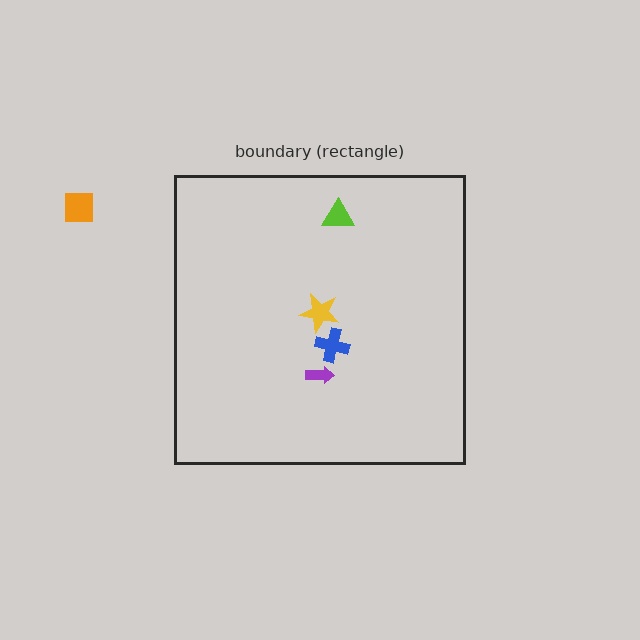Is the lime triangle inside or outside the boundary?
Inside.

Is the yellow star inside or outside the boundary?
Inside.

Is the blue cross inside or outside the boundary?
Inside.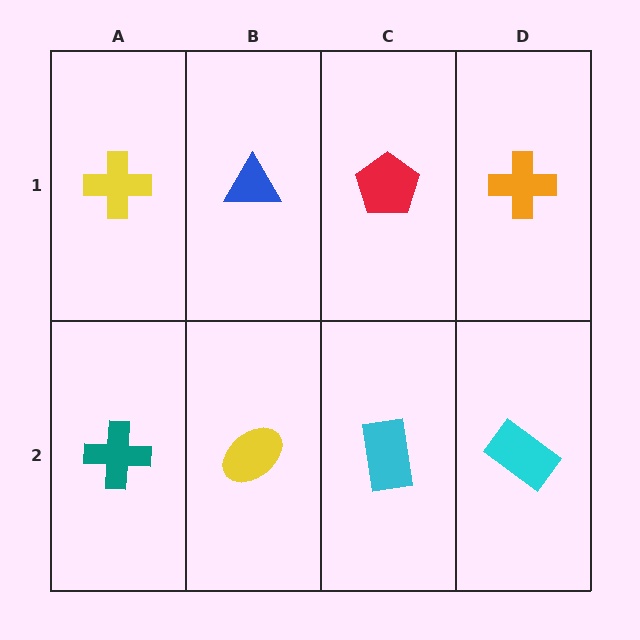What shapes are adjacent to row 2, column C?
A red pentagon (row 1, column C), a yellow ellipse (row 2, column B), a cyan rectangle (row 2, column D).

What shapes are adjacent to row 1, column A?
A teal cross (row 2, column A), a blue triangle (row 1, column B).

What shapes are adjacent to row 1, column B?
A yellow ellipse (row 2, column B), a yellow cross (row 1, column A), a red pentagon (row 1, column C).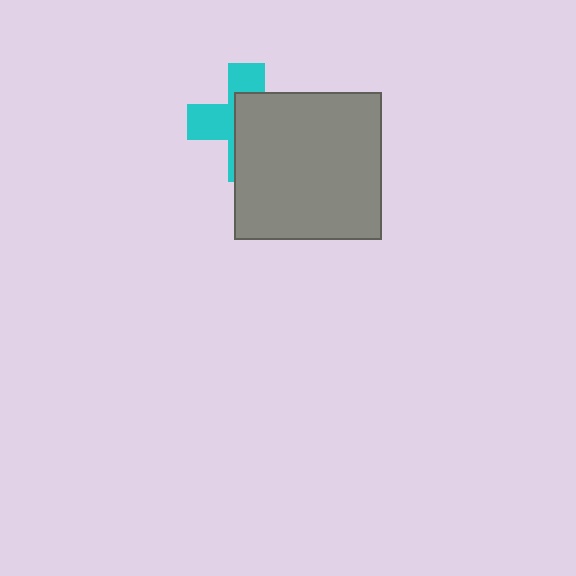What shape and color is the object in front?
The object in front is a gray square.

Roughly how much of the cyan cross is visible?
A small part of it is visible (roughly 41%).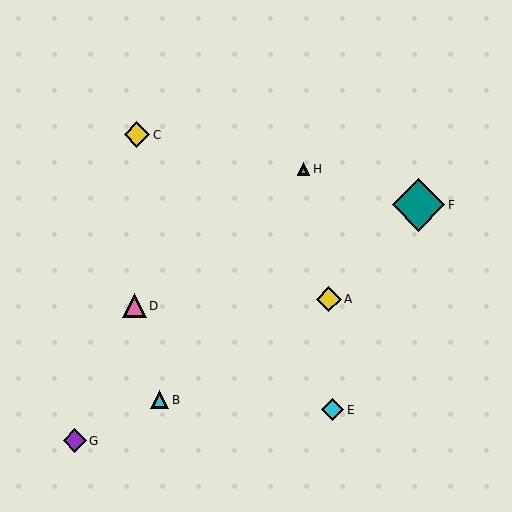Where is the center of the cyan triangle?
The center of the cyan triangle is at (160, 400).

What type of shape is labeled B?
Shape B is a cyan triangle.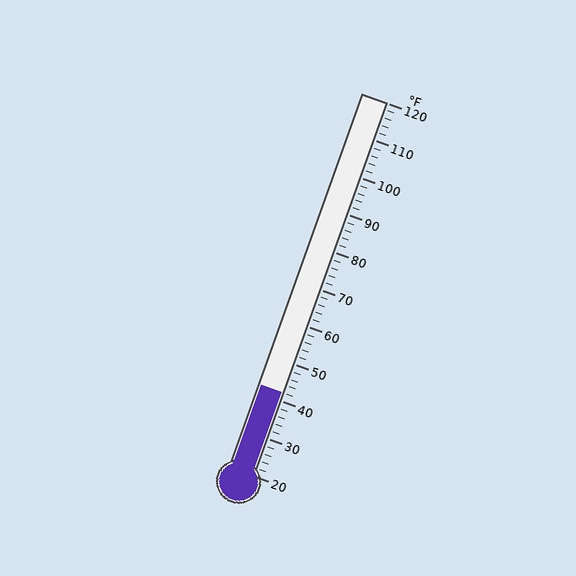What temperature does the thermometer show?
The thermometer shows approximately 42°F.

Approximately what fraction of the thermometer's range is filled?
The thermometer is filled to approximately 20% of its range.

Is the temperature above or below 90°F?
The temperature is below 90°F.